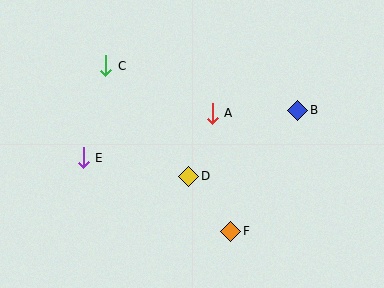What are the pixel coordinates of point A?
Point A is at (212, 113).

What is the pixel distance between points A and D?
The distance between A and D is 68 pixels.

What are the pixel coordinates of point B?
Point B is at (298, 110).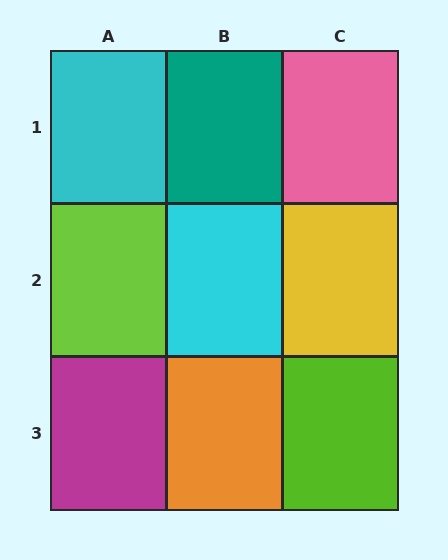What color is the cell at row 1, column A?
Cyan.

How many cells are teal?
1 cell is teal.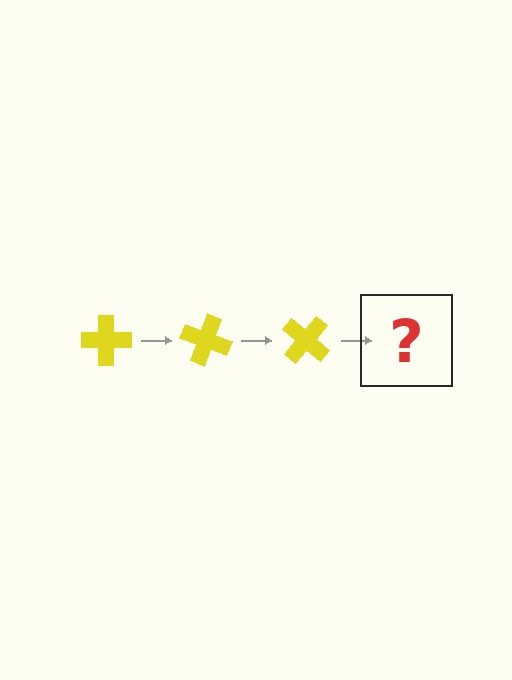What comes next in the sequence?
The next element should be a yellow cross rotated 60 degrees.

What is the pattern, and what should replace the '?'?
The pattern is that the cross rotates 20 degrees each step. The '?' should be a yellow cross rotated 60 degrees.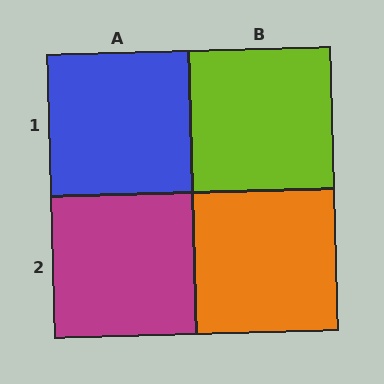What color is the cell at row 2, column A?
Magenta.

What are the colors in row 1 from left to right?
Blue, lime.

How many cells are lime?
1 cell is lime.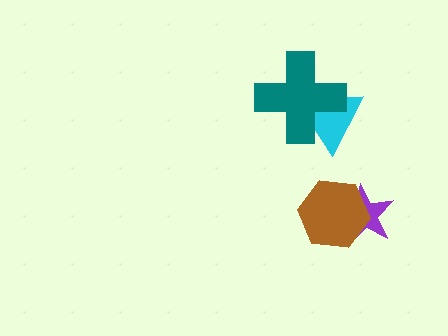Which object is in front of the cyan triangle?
The teal cross is in front of the cyan triangle.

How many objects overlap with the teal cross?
1 object overlaps with the teal cross.